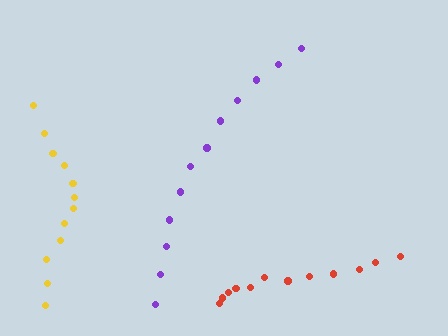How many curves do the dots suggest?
There are 3 distinct paths.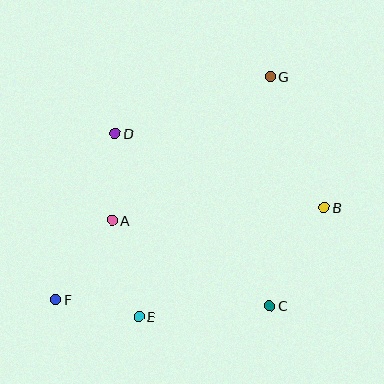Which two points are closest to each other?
Points E and F are closest to each other.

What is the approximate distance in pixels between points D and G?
The distance between D and G is approximately 165 pixels.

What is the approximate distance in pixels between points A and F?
The distance between A and F is approximately 97 pixels.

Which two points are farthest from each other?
Points F and G are farthest from each other.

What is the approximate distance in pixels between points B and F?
The distance between B and F is approximately 283 pixels.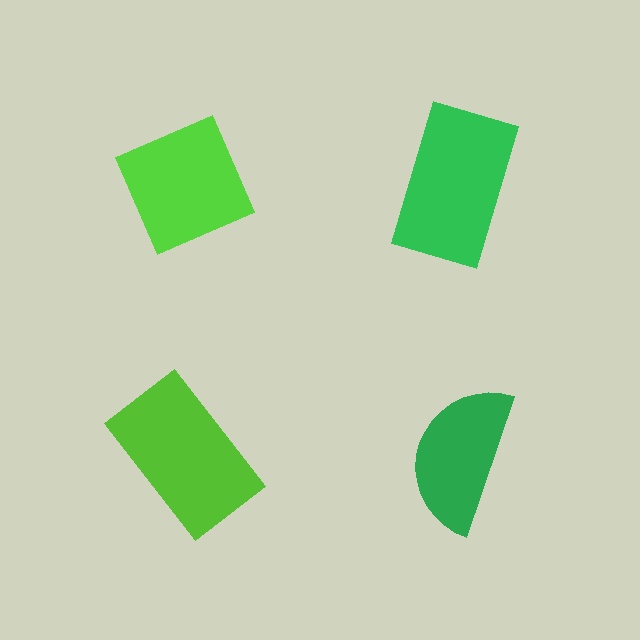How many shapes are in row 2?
2 shapes.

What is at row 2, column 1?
A lime rectangle.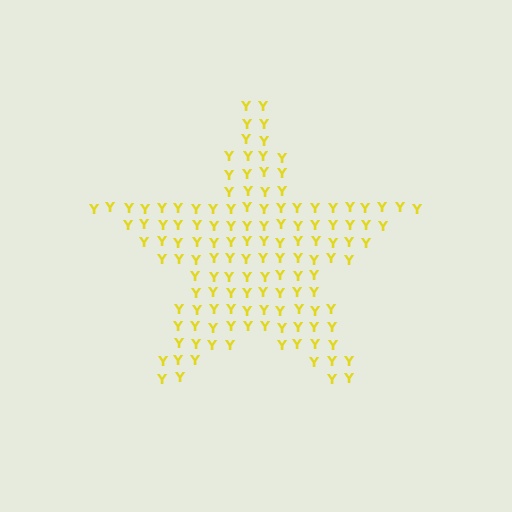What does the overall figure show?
The overall figure shows a star.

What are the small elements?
The small elements are letter Y's.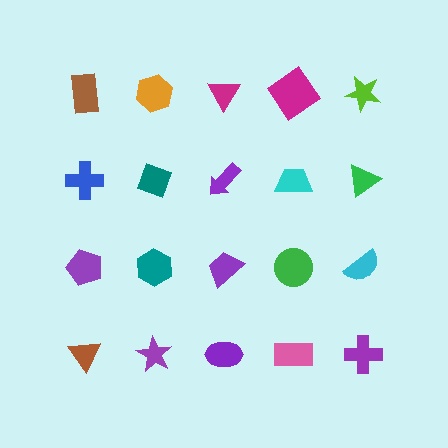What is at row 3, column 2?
A teal hexagon.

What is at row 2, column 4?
A cyan trapezoid.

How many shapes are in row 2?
5 shapes.